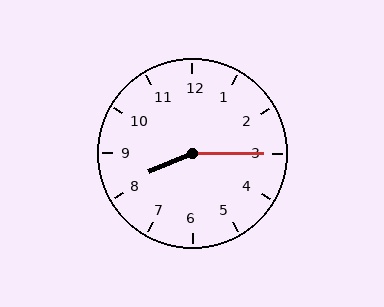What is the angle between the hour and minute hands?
Approximately 158 degrees.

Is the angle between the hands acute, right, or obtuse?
It is obtuse.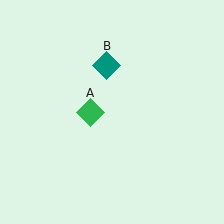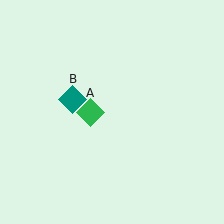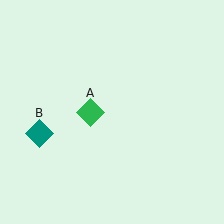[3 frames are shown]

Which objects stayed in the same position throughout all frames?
Green diamond (object A) remained stationary.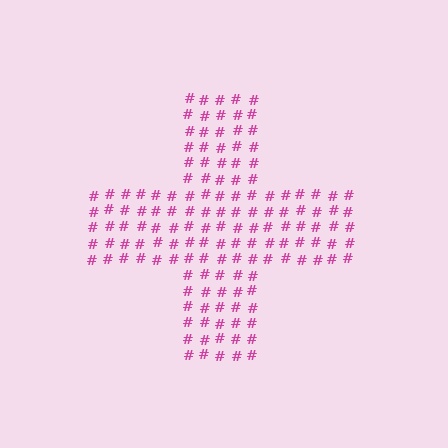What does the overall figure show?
The overall figure shows a cross.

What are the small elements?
The small elements are hash symbols.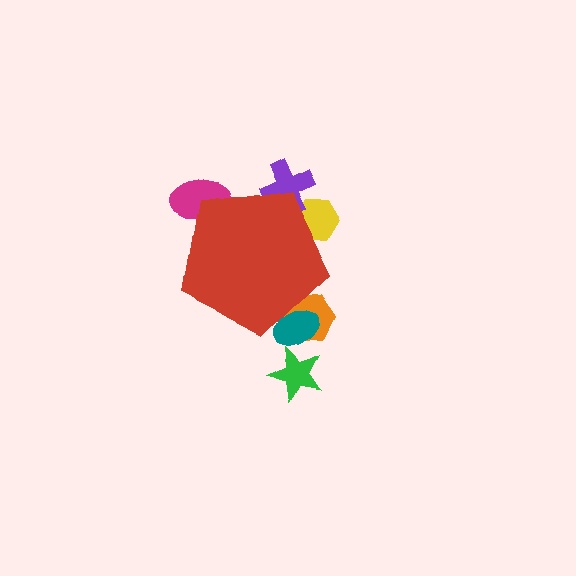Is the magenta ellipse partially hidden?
Yes, the magenta ellipse is partially hidden behind the red pentagon.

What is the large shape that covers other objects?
A red pentagon.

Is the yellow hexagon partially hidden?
Yes, the yellow hexagon is partially hidden behind the red pentagon.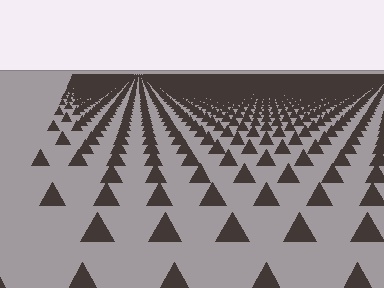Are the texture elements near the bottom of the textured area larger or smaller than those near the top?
Larger. Near the bottom, elements are closer to the viewer and appear at a bigger on-screen size.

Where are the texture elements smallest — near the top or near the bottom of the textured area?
Near the top.